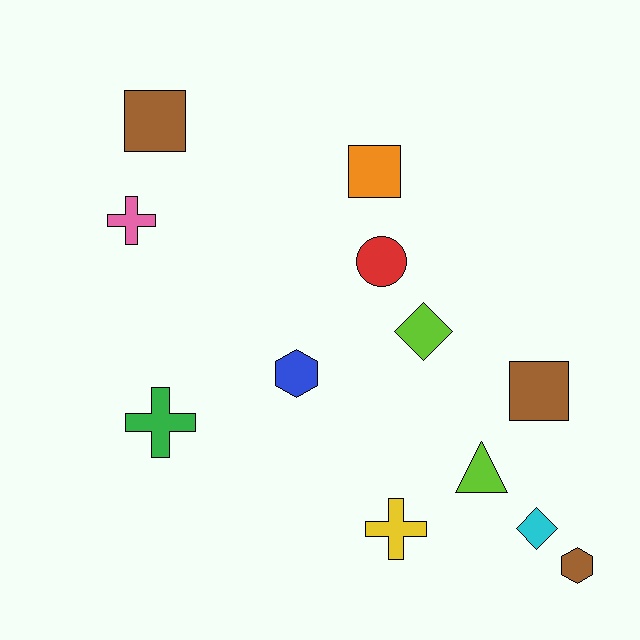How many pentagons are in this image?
There are no pentagons.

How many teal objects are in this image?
There are no teal objects.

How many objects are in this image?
There are 12 objects.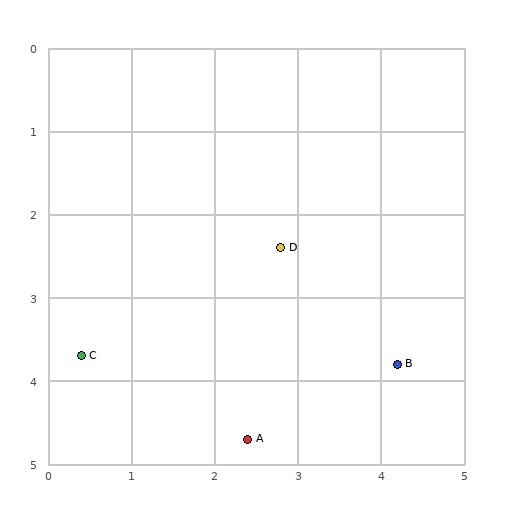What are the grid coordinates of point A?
Point A is at approximately (2.4, 4.7).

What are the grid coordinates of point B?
Point B is at approximately (4.2, 3.8).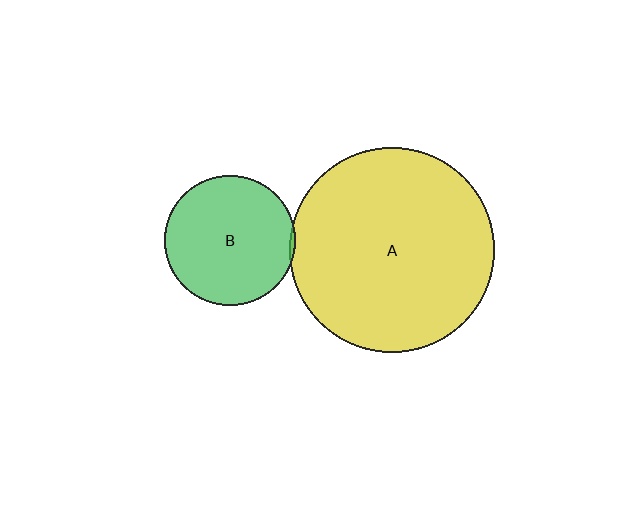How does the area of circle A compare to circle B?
Approximately 2.5 times.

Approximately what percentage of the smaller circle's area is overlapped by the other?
Approximately 5%.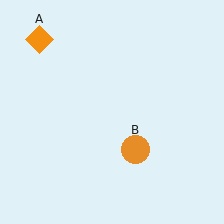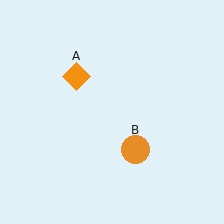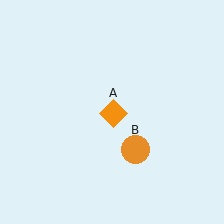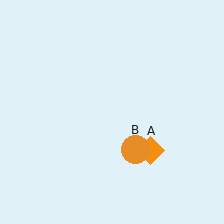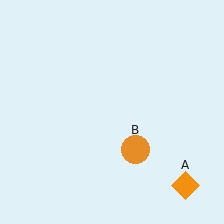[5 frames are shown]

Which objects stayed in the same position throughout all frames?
Orange circle (object B) remained stationary.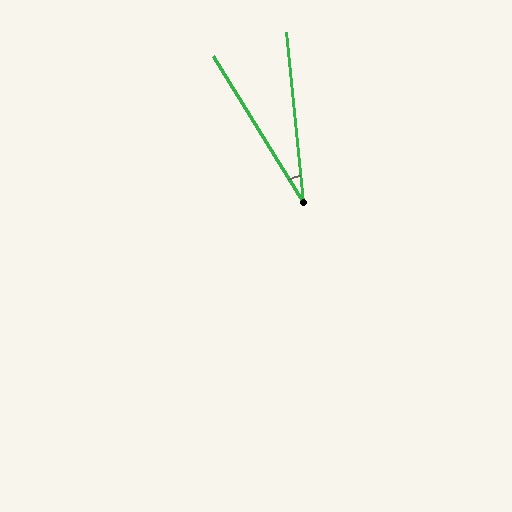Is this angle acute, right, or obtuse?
It is acute.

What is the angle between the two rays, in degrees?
Approximately 26 degrees.